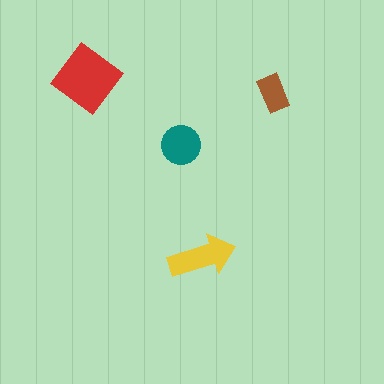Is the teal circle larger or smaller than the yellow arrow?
Smaller.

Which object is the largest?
The red diamond.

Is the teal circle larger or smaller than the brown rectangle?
Larger.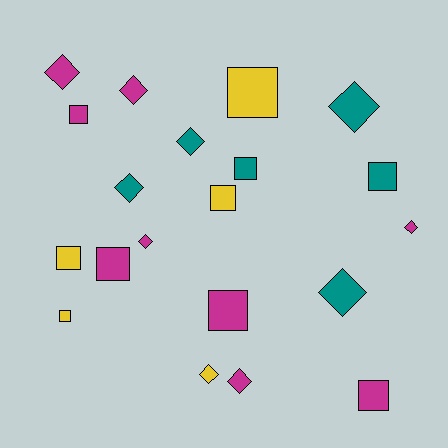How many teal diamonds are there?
There are 4 teal diamonds.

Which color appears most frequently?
Magenta, with 9 objects.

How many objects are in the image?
There are 20 objects.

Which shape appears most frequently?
Diamond, with 10 objects.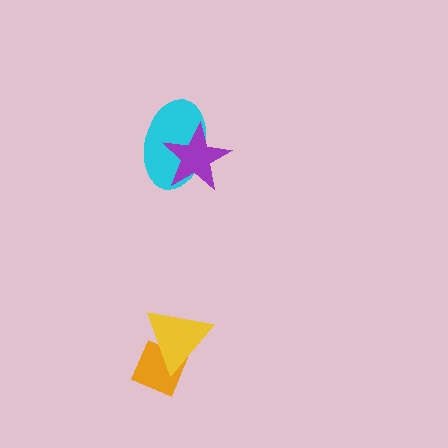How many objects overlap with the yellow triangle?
1 object overlaps with the yellow triangle.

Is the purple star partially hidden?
No, no other shape covers it.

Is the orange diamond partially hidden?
Yes, it is partially covered by another shape.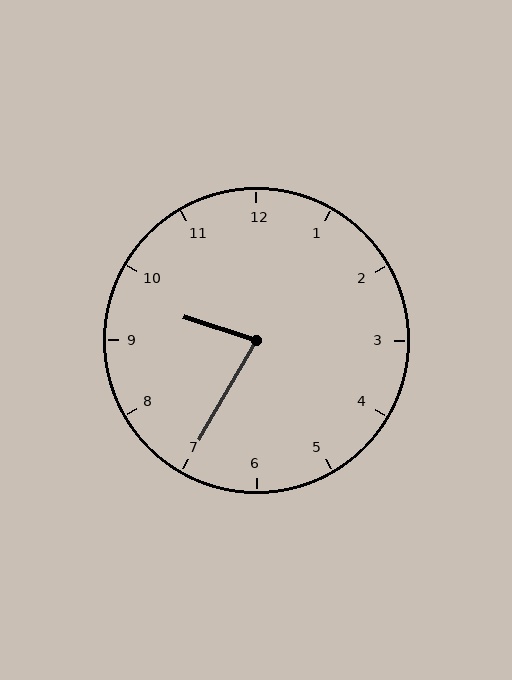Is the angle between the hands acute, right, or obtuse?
It is acute.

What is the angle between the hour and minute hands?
Approximately 78 degrees.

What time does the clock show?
9:35.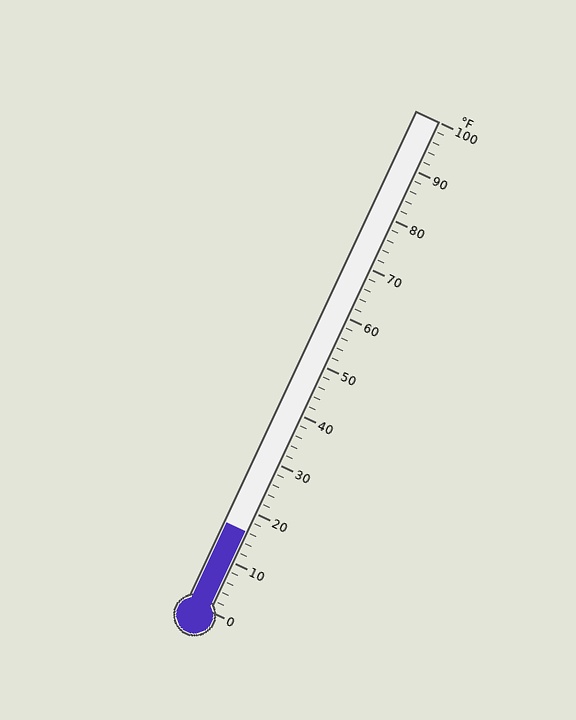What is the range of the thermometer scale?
The thermometer scale ranges from 0°F to 100°F.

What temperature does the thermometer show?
The thermometer shows approximately 16°F.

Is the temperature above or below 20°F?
The temperature is below 20°F.